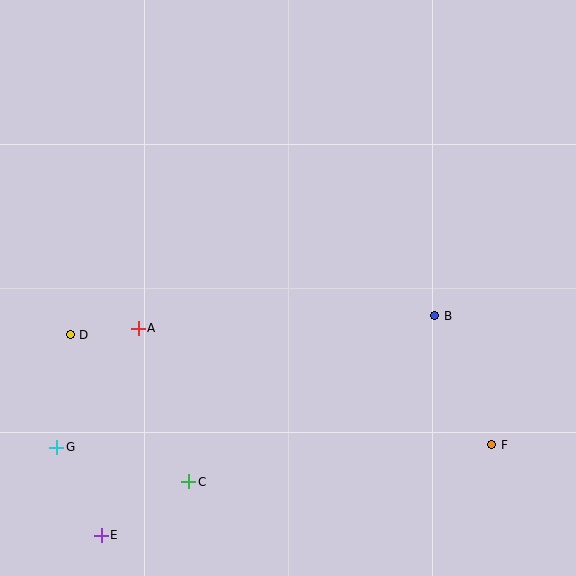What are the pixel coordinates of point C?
Point C is at (189, 482).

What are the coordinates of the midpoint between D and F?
The midpoint between D and F is at (281, 390).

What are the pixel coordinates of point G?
Point G is at (57, 447).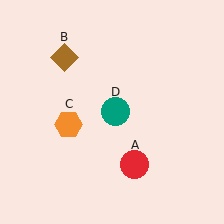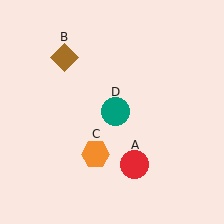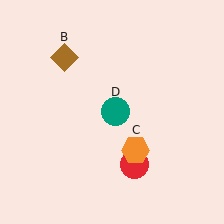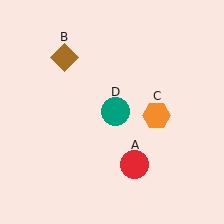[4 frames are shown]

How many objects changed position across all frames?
1 object changed position: orange hexagon (object C).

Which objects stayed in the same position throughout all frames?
Red circle (object A) and brown diamond (object B) and teal circle (object D) remained stationary.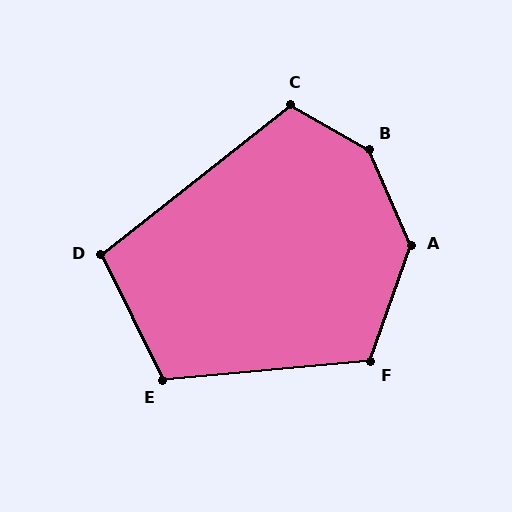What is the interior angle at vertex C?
Approximately 112 degrees (obtuse).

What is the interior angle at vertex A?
Approximately 137 degrees (obtuse).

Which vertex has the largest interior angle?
B, at approximately 143 degrees.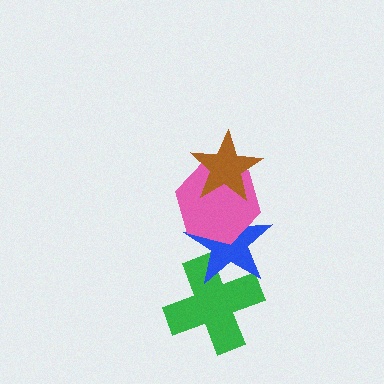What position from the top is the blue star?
The blue star is 3rd from the top.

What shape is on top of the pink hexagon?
The brown star is on top of the pink hexagon.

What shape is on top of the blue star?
The pink hexagon is on top of the blue star.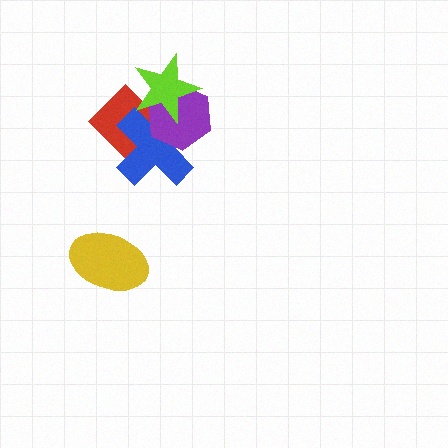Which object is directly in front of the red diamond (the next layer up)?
The blue cross is directly in front of the red diamond.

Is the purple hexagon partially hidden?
Yes, it is partially covered by another shape.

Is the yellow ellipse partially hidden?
No, no other shape covers it.